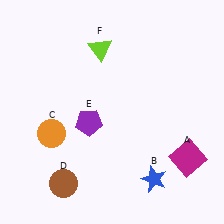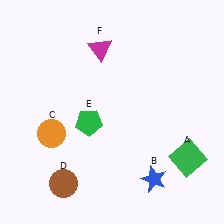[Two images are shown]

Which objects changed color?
A changed from magenta to green. E changed from purple to green. F changed from lime to magenta.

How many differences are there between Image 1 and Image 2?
There are 3 differences between the two images.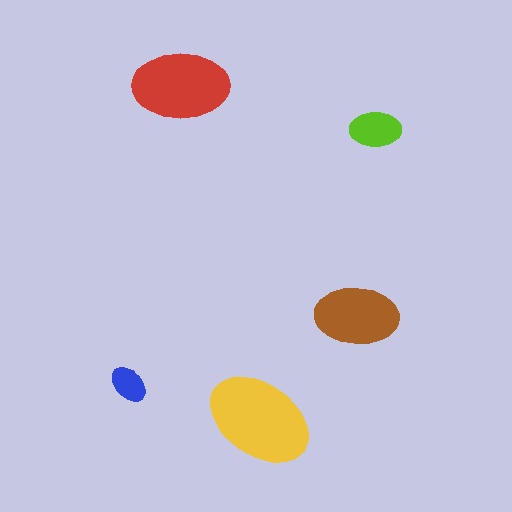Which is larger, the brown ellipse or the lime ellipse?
The brown one.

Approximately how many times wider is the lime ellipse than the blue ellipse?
About 1.5 times wider.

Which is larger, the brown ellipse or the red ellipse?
The red one.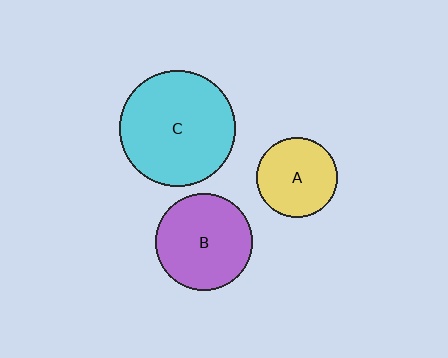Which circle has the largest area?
Circle C (cyan).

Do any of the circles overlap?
No, none of the circles overlap.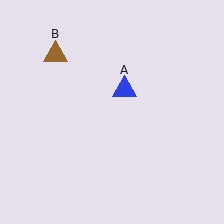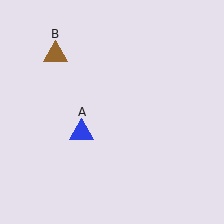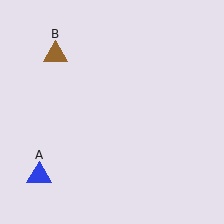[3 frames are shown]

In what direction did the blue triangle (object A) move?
The blue triangle (object A) moved down and to the left.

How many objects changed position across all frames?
1 object changed position: blue triangle (object A).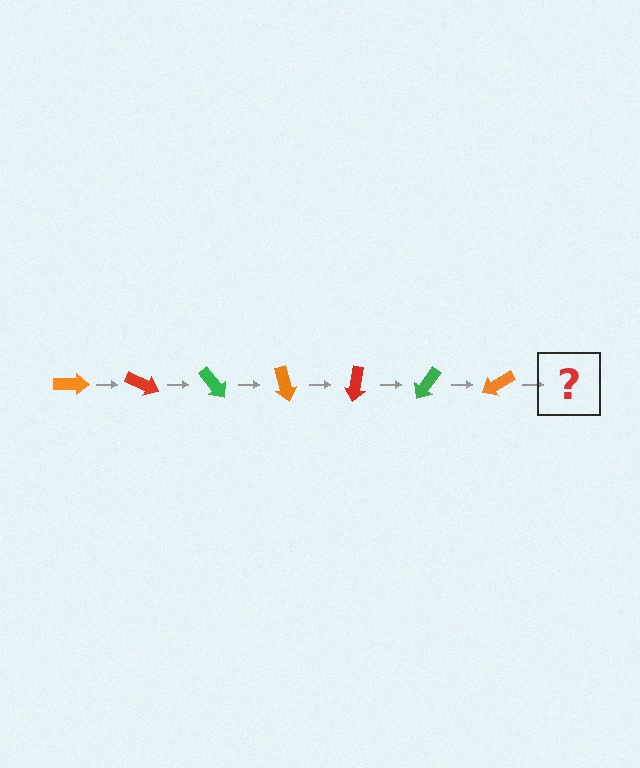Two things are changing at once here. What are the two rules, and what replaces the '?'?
The two rules are that it rotates 25 degrees each step and the color cycles through orange, red, and green. The '?' should be a red arrow, rotated 175 degrees from the start.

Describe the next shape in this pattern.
It should be a red arrow, rotated 175 degrees from the start.